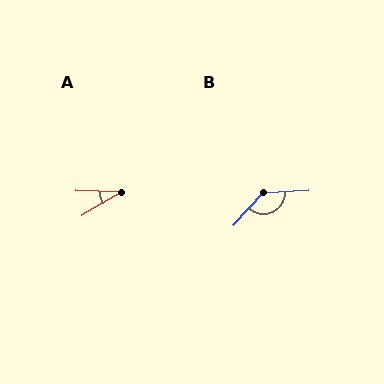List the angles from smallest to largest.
A (33°), B (136°).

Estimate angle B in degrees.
Approximately 136 degrees.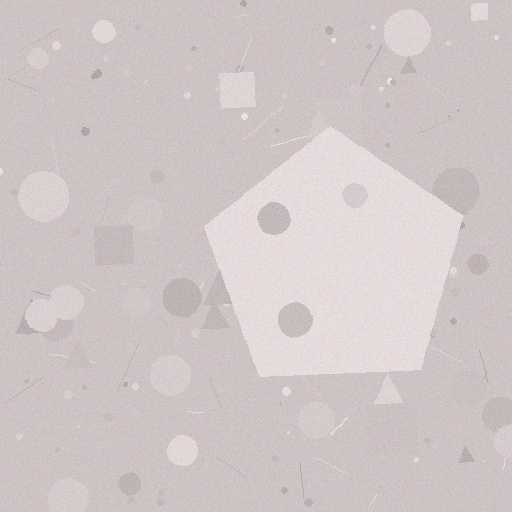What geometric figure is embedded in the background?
A pentagon is embedded in the background.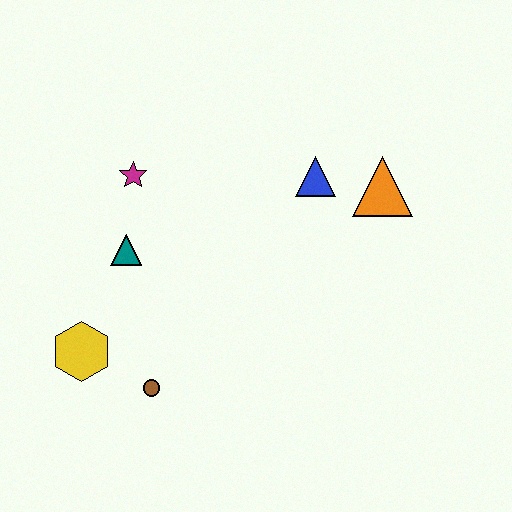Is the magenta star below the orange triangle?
No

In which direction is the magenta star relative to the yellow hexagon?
The magenta star is above the yellow hexagon.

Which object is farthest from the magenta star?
The orange triangle is farthest from the magenta star.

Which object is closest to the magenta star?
The teal triangle is closest to the magenta star.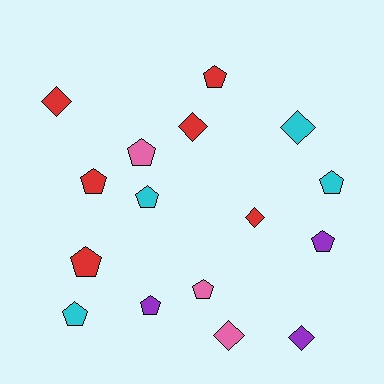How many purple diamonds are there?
There is 1 purple diamond.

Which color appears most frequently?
Red, with 6 objects.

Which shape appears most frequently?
Pentagon, with 10 objects.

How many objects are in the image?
There are 16 objects.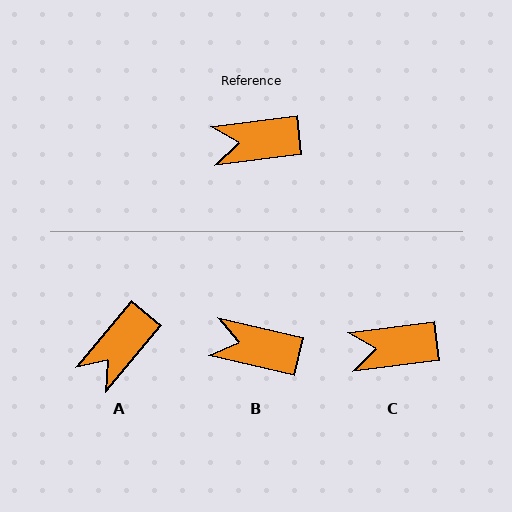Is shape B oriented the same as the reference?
No, it is off by about 20 degrees.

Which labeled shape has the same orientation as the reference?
C.